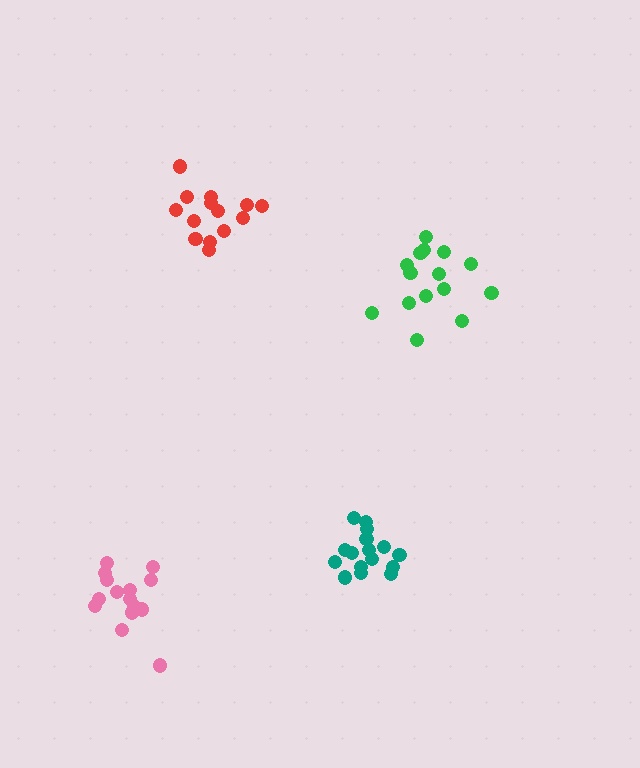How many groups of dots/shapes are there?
There are 4 groups.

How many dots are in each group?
Group 1: 16 dots, Group 2: 14 dots, Group 3: 15 dots, Group 4: 15 dots (60 total).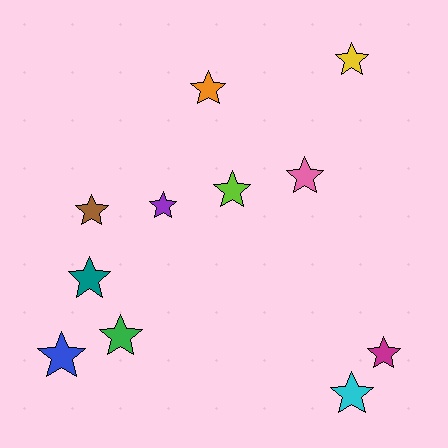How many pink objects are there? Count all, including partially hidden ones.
There is 1 pink object.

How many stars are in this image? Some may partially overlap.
There are 11 stars.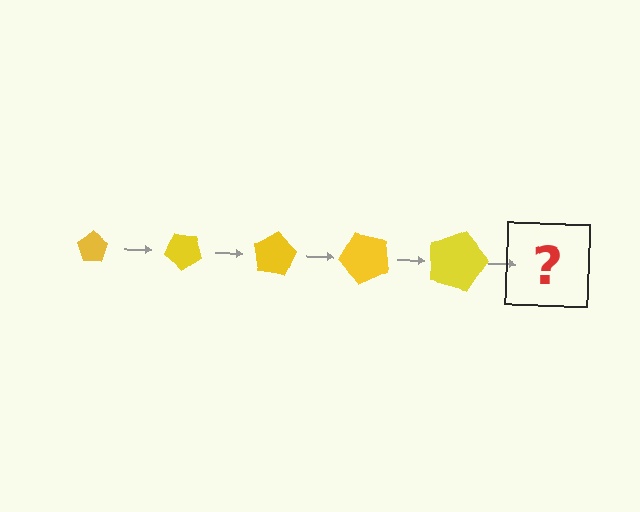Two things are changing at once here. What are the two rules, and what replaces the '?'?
The two rules are that the pentagon grows larger each step and it rotates 40 degrees each step. The '?' should be a pentagon, larger than the previous one and rotated 200 degrees from the start.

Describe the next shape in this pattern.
It should be a pentagon, larger than the previous one and rotated 200 degrees from the start.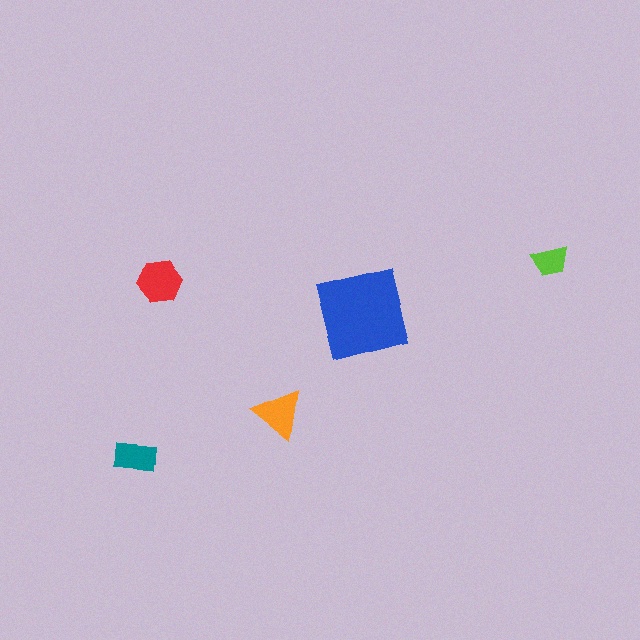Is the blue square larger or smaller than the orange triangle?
Larger.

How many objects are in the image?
There are 5 objects in the image.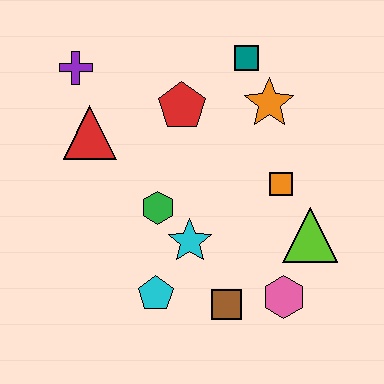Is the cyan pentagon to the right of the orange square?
No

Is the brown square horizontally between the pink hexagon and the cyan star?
Yes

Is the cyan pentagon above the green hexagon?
No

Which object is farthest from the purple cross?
The pink hexagon is farthest from the purple cross.